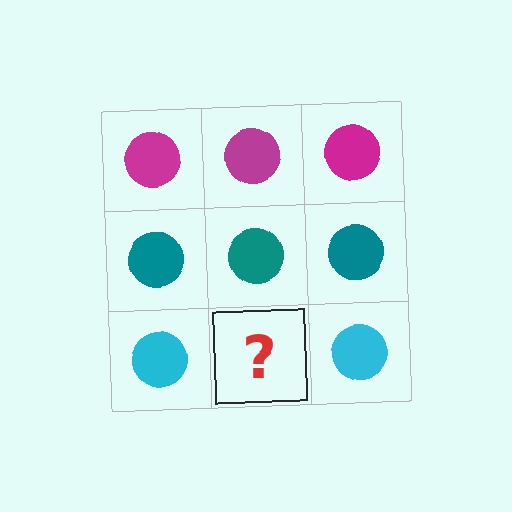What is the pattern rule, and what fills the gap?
The rule is that each row has a consistent color. The gap should be filled with a cyan circle.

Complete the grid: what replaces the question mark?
The question mark should be replaced with a cyan circle.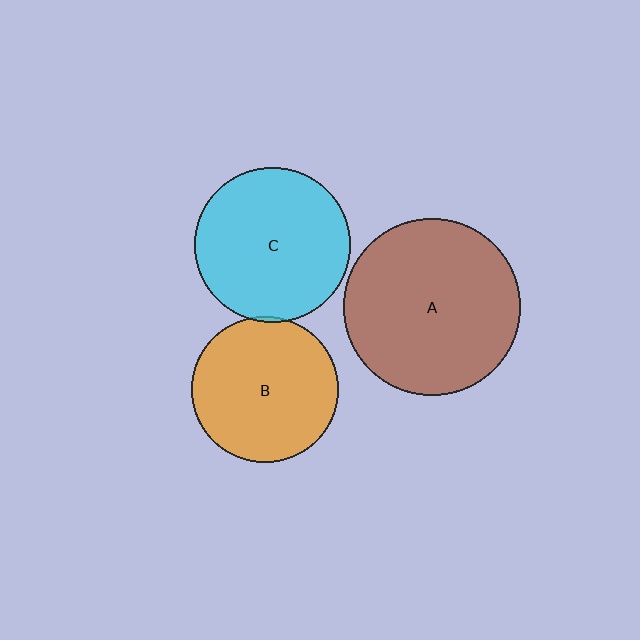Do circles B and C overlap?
Yes.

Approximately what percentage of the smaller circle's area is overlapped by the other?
Approximately 5%.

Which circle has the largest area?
Circle A (brown).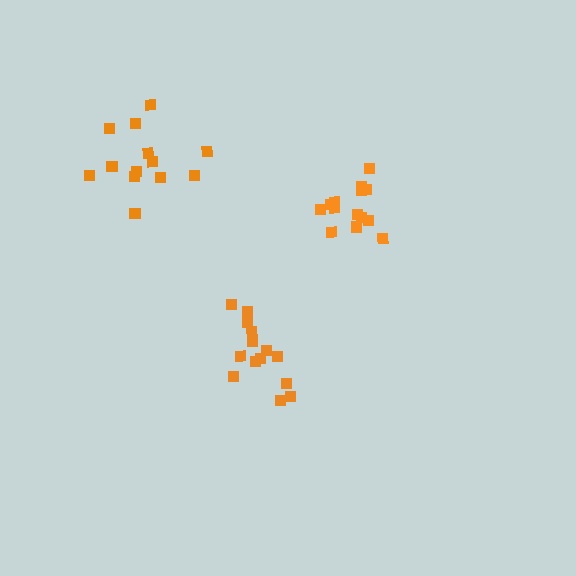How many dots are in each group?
Group 1: 13 dots, Group 2: 15 dots, Group 3: 14 dots (42 total).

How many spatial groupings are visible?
There are 3 spatial groupings.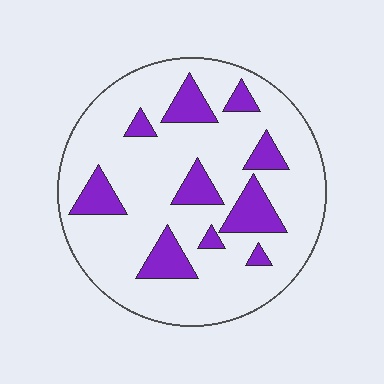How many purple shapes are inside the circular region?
10.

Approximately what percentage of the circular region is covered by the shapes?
Approximately 20%.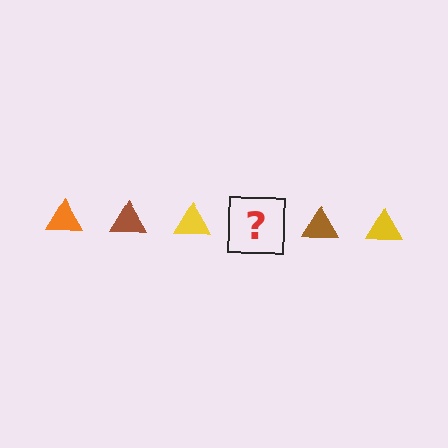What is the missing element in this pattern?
The missing element is an orange triangle.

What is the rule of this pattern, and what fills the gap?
The rule is that the pattern cycles through orange, brown, yellow triangles. The gap should be filled with an orange triangle.